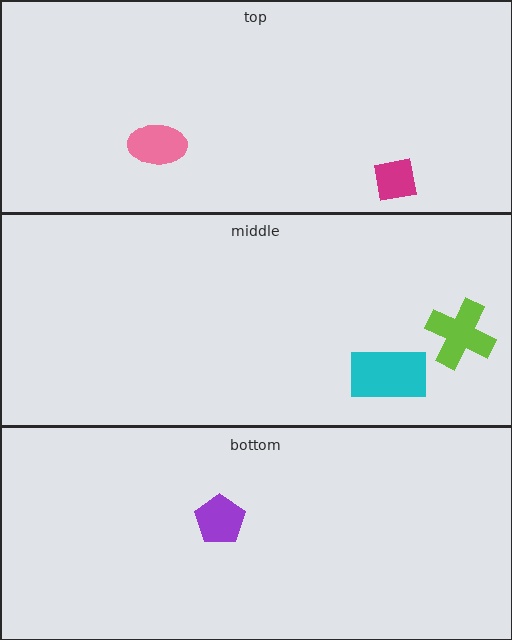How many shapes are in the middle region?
2.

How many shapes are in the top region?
2.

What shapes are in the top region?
The pink ellipse, the magenta square.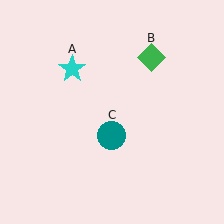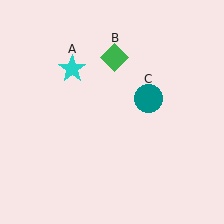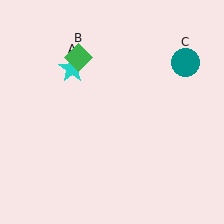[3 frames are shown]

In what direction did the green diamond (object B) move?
The green diamond (object B) moved left.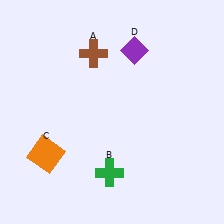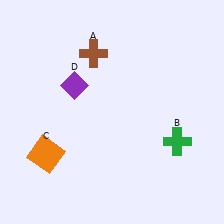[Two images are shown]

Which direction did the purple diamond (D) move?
The purple diamond (D) moved left.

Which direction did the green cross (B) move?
The green cross (B) moved right.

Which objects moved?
The objects that moved are: the green cross (B), the purple diamond (D).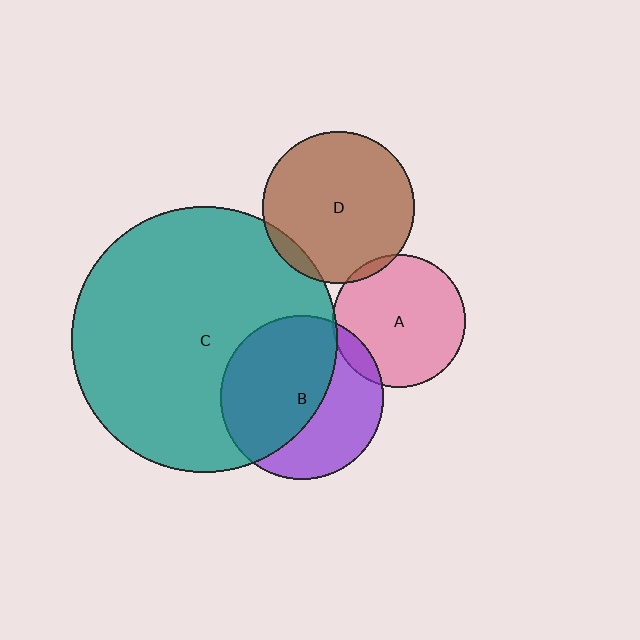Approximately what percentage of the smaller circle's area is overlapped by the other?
Approximately 5%.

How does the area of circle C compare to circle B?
Approximately 2.7 times.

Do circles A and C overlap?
Yes.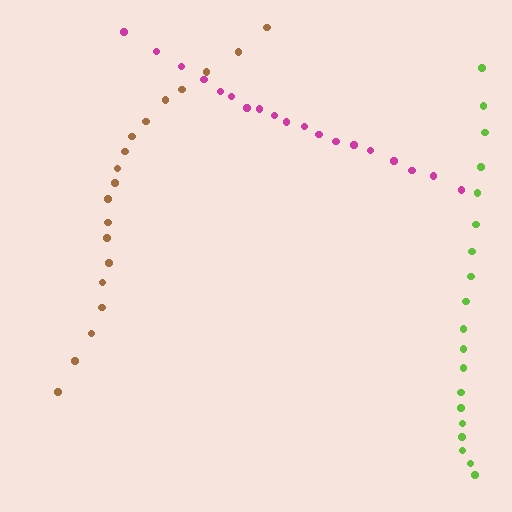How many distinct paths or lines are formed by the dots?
There are 3 distinct paths.